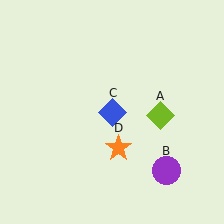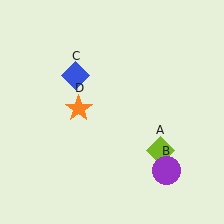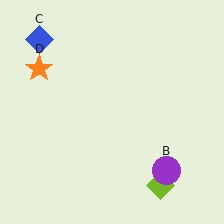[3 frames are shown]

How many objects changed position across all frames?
3 objects changed position: lime diamond (object A), blue diamond (object C), orange star (object D).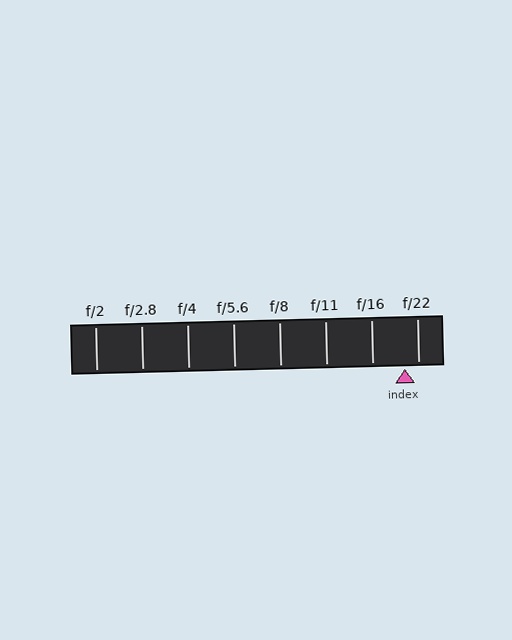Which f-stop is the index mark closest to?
The index mark is closest to f/22.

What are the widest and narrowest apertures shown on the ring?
The widest aperture shown is f/2 and the narrowest is f/22.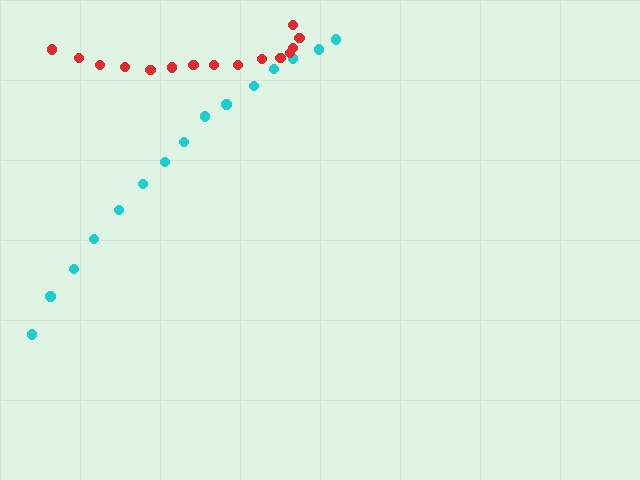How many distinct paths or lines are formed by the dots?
There are 2 distinct paths.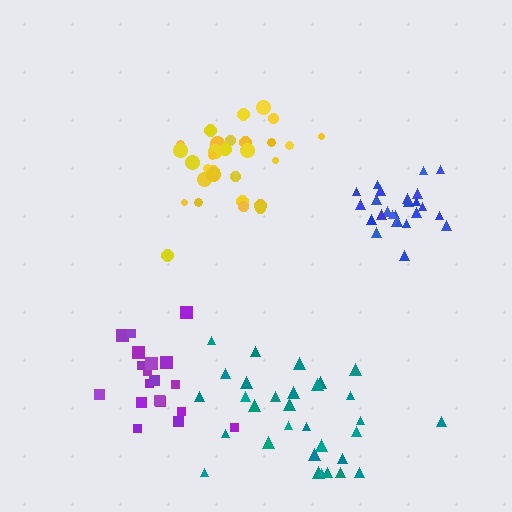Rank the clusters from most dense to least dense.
blue, yellow, purple, teal.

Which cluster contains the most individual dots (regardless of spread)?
Yellow (32).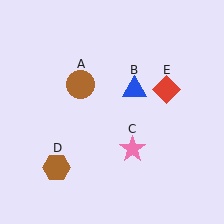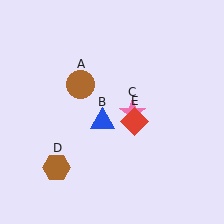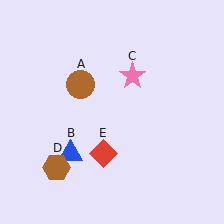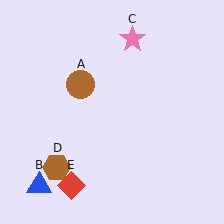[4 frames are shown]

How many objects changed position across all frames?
3 objects changed position: blue triangle (object B), pink star (object C), red diamond (object E).